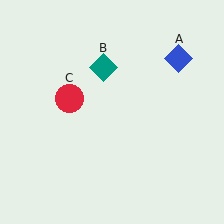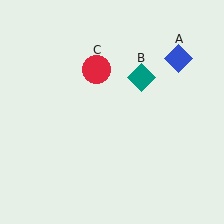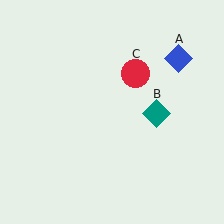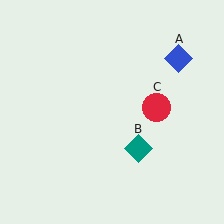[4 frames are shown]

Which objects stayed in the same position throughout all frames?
Blue diamond (object A) remained stationary.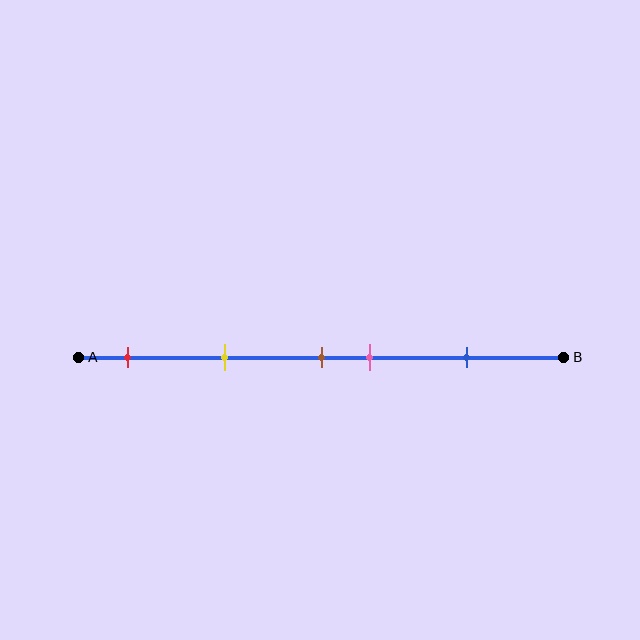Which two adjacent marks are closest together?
The brown and pink marks are the closest adjacent pair.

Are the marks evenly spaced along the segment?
No, the marks are not evenly spaced.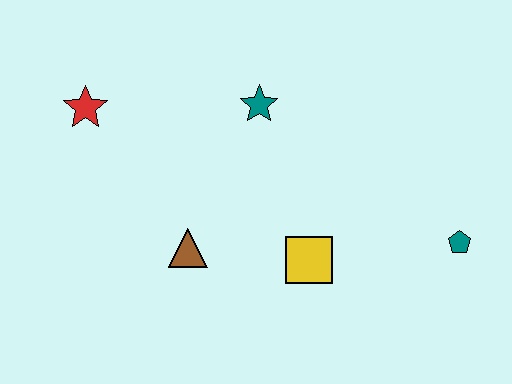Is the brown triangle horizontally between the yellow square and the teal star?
No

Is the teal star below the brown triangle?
No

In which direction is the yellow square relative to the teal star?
The yellow square is below the teal star.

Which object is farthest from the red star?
The teal pentagon is farthest from the red star.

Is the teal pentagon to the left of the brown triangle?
No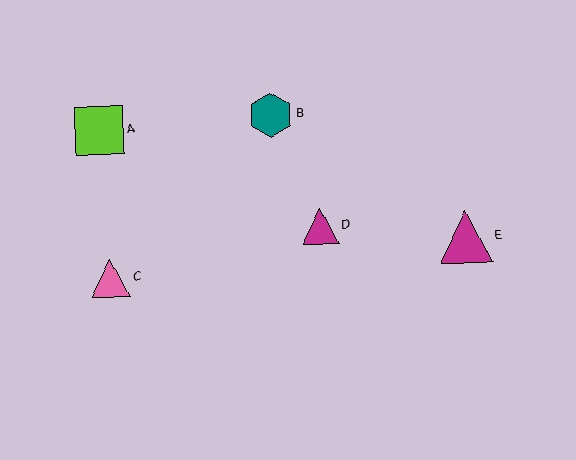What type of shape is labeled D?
Shape D is a magenta triangle.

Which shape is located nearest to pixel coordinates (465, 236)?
The magenta triangle (labeled E) at (466, 237) is nearest to that location.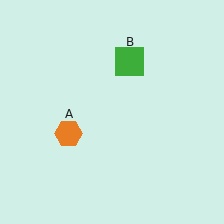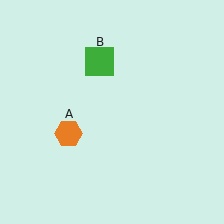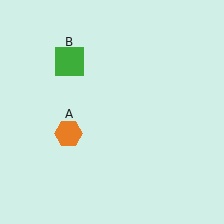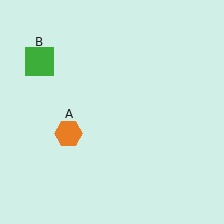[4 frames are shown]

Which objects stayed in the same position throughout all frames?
Orange hexagon (object A) remained stationary.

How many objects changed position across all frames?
1 object changed position: green square (object B).